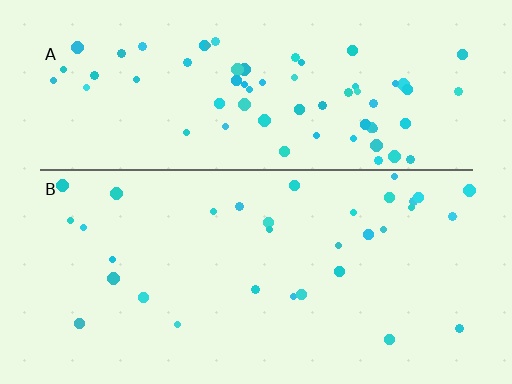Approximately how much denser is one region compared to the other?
Approximately 2.1× — region A over region B.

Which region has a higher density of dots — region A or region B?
A (the top).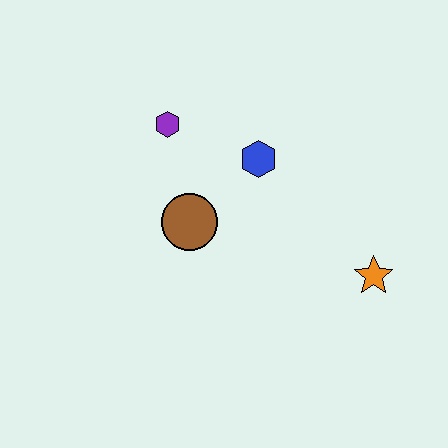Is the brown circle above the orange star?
Yes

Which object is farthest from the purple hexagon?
The orange star is farthest from the purple hexagon.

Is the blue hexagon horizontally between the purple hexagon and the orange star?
Yes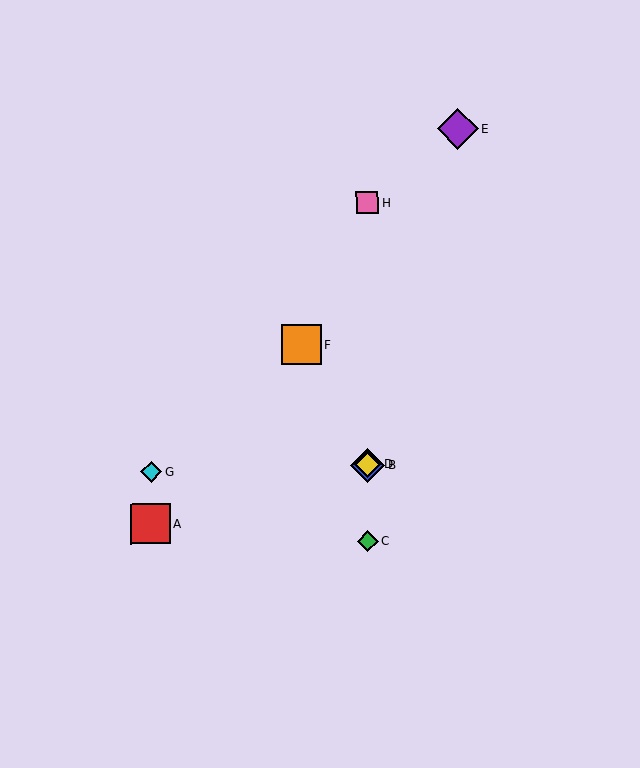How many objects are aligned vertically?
4 objects (B, C, D, H) are aligned vertically.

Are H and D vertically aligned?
Yes, both are at x≈367.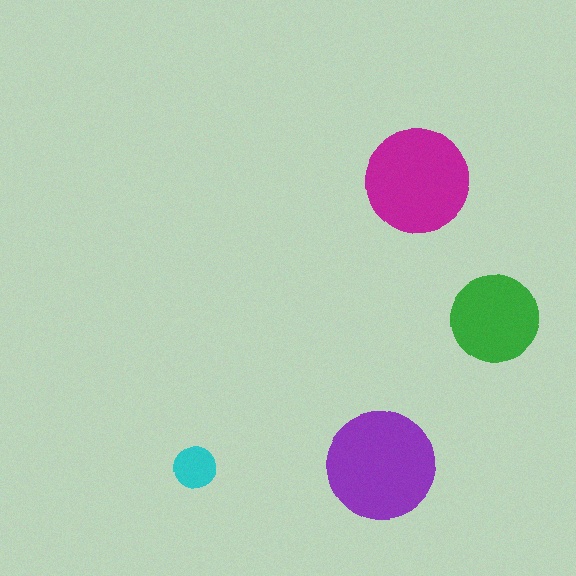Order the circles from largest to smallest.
the purple one, the magenta one, the green one, the cyan one.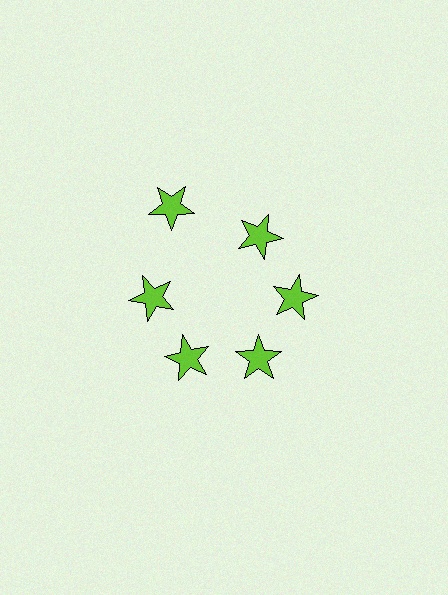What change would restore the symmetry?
The symmetry would be restored by moving it inward, back onto the ring so that all 6 stars sit at equal angles and equal distance from the center.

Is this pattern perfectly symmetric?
No. The 6 lime stars are arranged in a ring, but one element near the 11 o'clock position is pushed outward from the center, breaking the 6-fold rotational symmetry.